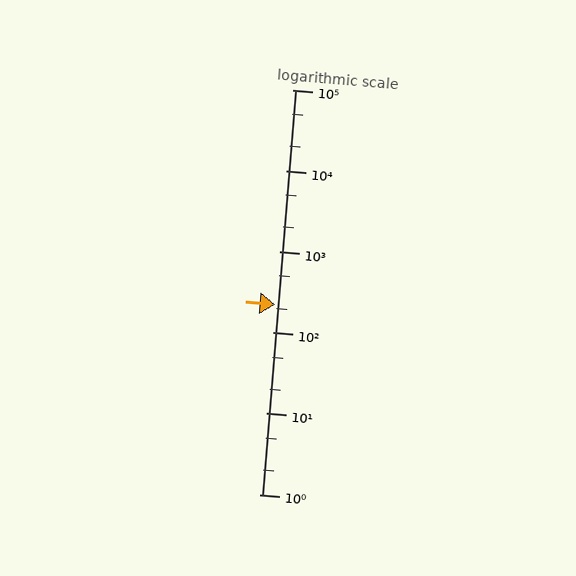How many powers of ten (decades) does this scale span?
The scale spans 5 decades, from 1 to 100000.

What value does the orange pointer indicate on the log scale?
The pointer indicates approximately 220.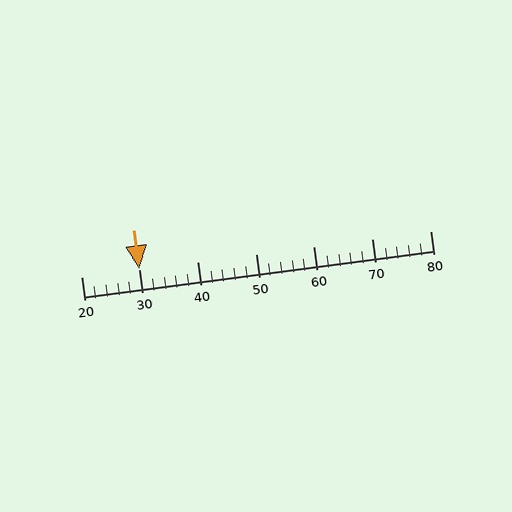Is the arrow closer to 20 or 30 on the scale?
The arrow is closer to 30.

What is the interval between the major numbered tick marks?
The major tick marks are spaced 10 units apart.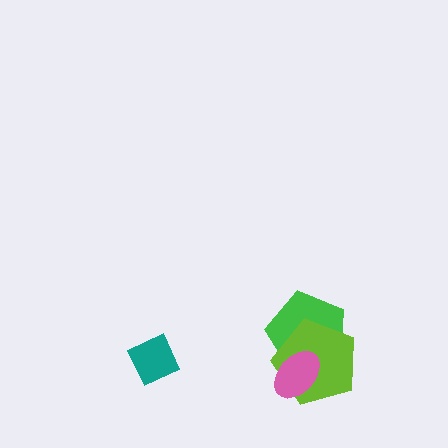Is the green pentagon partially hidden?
Yes, it is partially covered by another shape.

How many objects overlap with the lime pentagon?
2 objects overlap with the lime pentagon.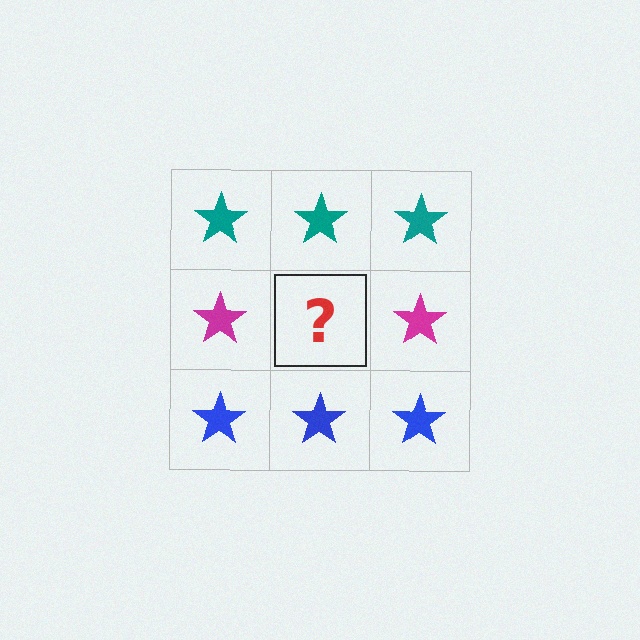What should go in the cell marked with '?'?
The missing cell should contain a magenta star.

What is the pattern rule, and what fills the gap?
The rule is that each row has a consistent color. The gap should be filled with a magenta star.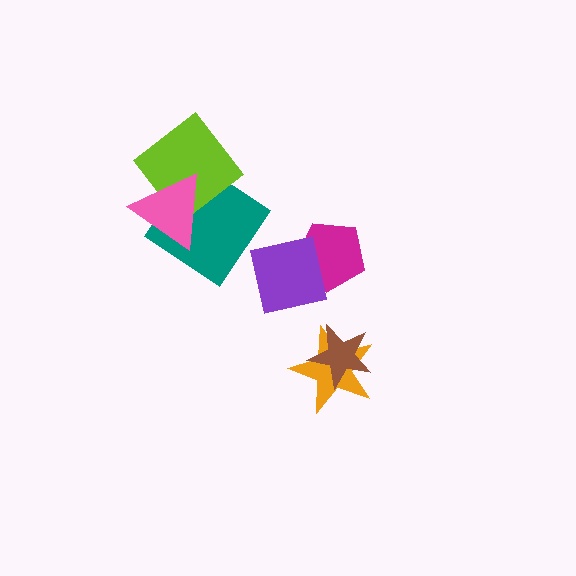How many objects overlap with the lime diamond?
2 objects overlap with the lime diamond.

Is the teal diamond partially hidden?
Yes, it is partially covered by another shape.